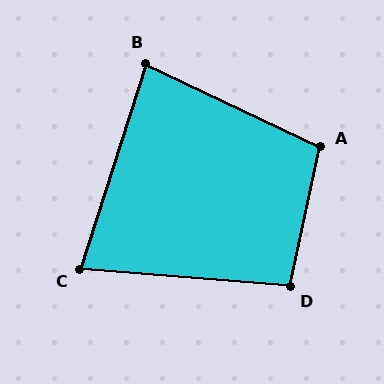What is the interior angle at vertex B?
Approximately 82 degrees (acute).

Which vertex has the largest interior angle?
A, at approximately 103 degrees.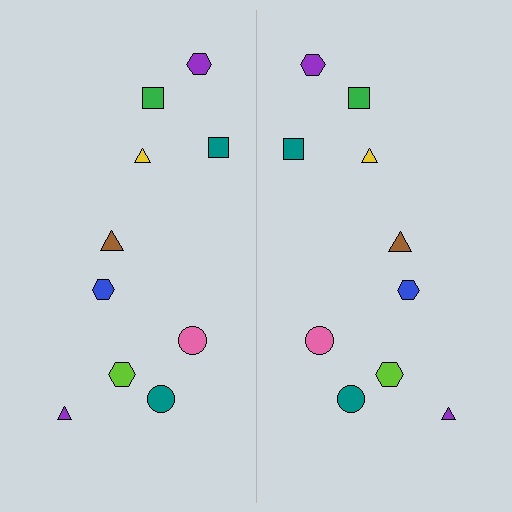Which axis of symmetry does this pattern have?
The pattern has a vertical axis of symmetry running through the center of the image.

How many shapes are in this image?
There are 20 shapes in this image.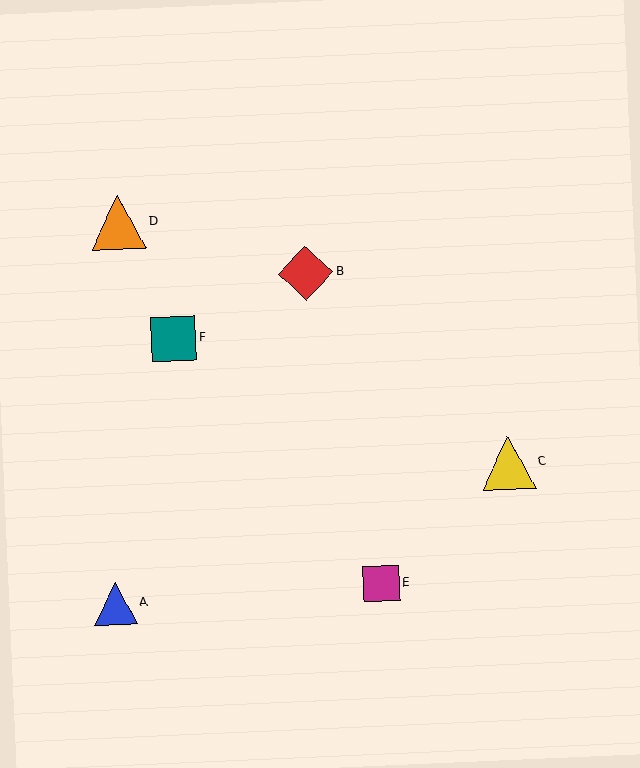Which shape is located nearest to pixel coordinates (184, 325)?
The teal square (labeled F) at (173, 339) is nearest to that location.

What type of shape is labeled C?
Shape C is a yellow triangle.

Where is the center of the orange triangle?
The center of the orange triangle is at (118, 222).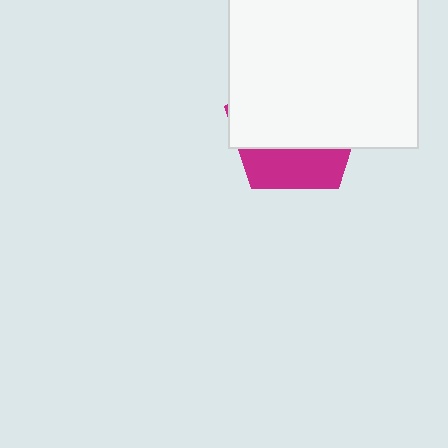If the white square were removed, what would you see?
You would see the complete magenta pentagon.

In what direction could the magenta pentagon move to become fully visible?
The magenta pentagon could move down. That would shift it out from behind the white square entirely.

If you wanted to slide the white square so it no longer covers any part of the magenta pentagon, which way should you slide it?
Slide it up — that is the most direct way to separate the two shapes.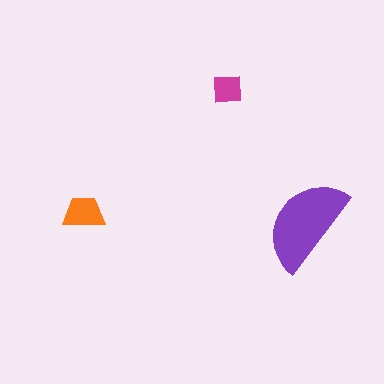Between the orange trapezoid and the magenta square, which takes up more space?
The orange trapezoid.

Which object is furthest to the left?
The orange trapezoid is leftmost.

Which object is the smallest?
The magenta square.